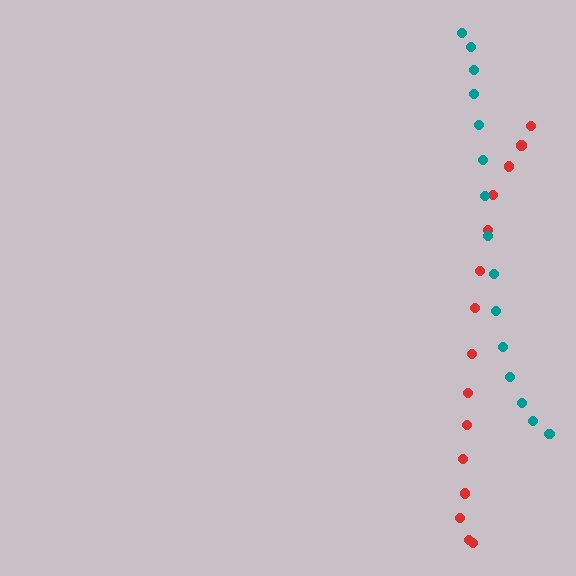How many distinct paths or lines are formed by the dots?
There are 2 distinct paths.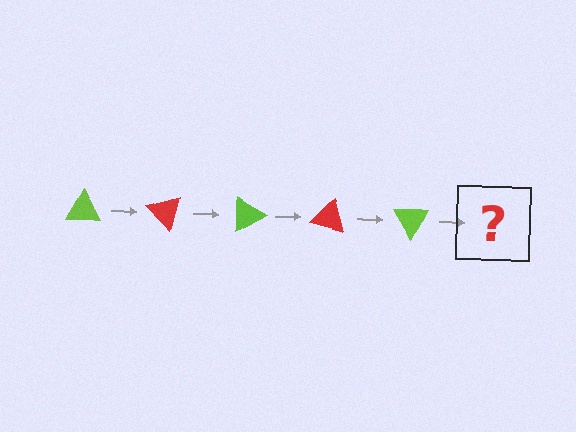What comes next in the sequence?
The next element should be a red triangle, rotated 225 degrees from the start.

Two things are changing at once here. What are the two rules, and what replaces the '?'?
The two rules are that it rotates 45 degrees each step and the color cycles through lime and red. The '?' should be a red triangle, rotated 225 degrees from the start.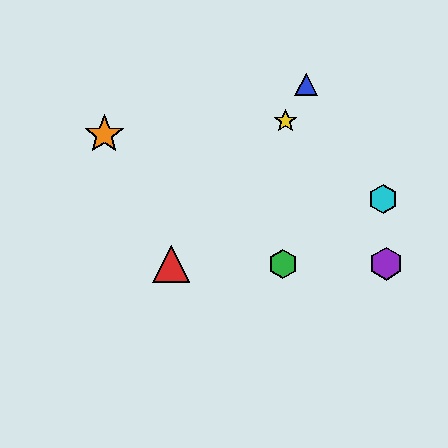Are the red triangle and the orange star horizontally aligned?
No, the red triangle is at y≈264 and the orange star is at y≈134.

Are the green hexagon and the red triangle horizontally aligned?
Yes, both are at y≈264.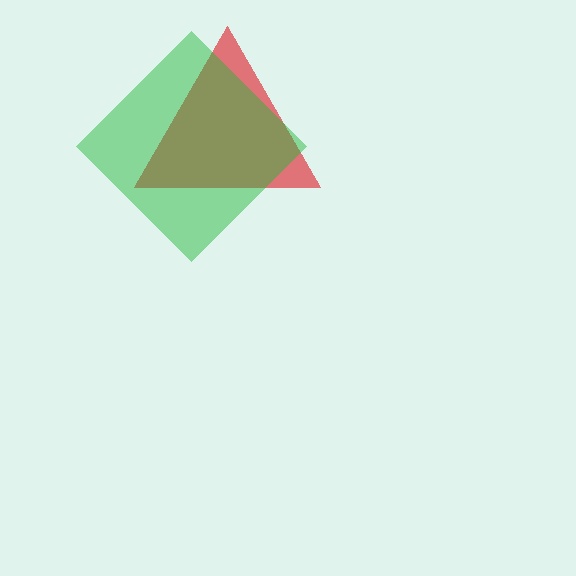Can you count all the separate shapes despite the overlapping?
Yes, there are 2 separate shapes.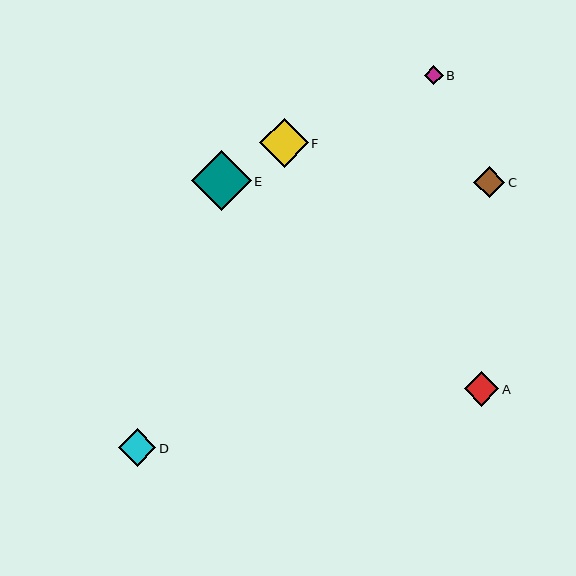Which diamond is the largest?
Diamond E is the largest with a size of approximately 59 pixels.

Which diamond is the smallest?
Diamond B is the smallest with a size of approximately 19 pixels.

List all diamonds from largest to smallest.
From largest to smallest: E, F, D, A, C, B.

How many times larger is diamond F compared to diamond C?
Diamond F is approximately 1.6 times the size of diamond C.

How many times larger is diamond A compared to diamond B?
Diamond A is approximately 1.8 times the size of diamond B.